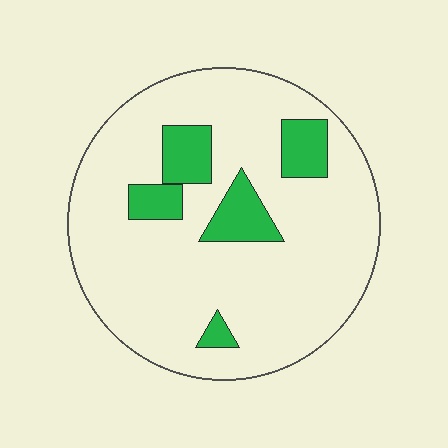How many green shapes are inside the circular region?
5.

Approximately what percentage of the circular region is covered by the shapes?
Approximately 15%.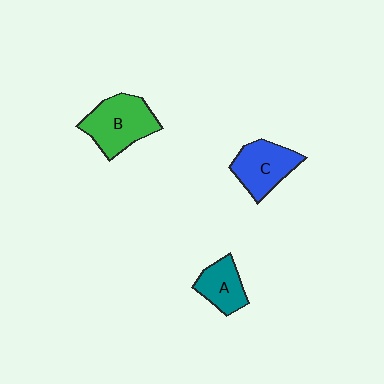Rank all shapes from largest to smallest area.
From largest to smallest: B (green), C (blue), A (teal).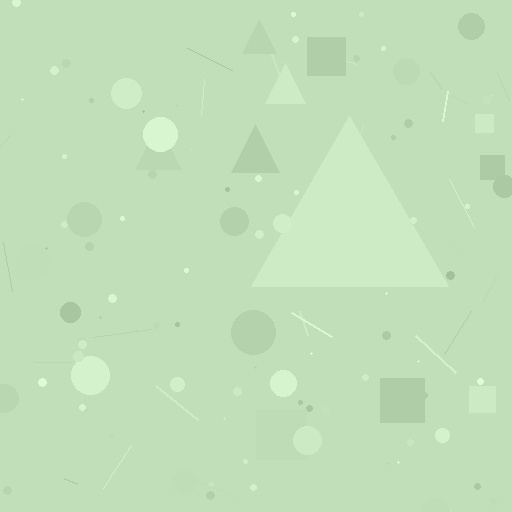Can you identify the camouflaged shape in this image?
The camouflaged shape is a triangle.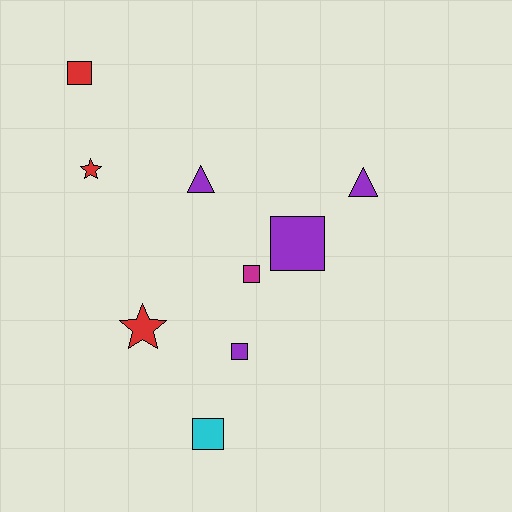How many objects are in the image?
There are 9 objects.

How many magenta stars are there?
There are no magenta stars.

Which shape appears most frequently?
Square, with 5 objects.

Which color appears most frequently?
Purple, with 4 objects.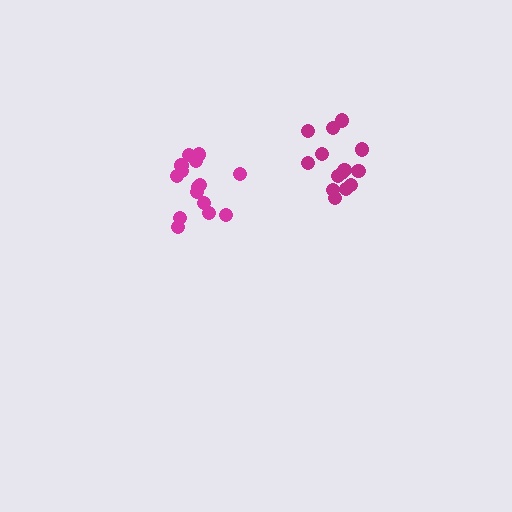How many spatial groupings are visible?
There are 2 spatial groupings.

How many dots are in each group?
Group 1: 15 dots, Group 2: 14 dots (29 total).